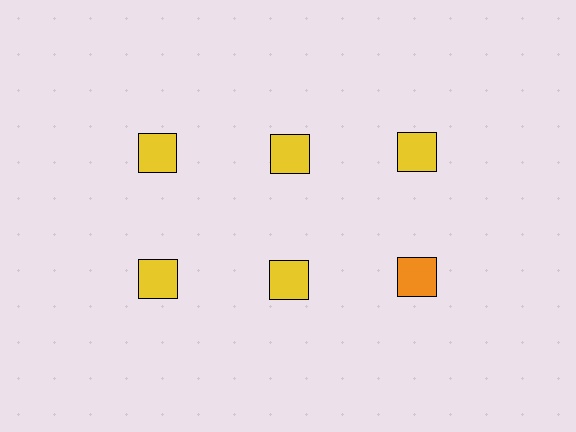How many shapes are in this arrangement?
There are 6 shapes arranged in a grid pattern.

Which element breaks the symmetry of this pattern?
The orange square in the second row, center column breaks the symmetry. All other shapes are yellow squares.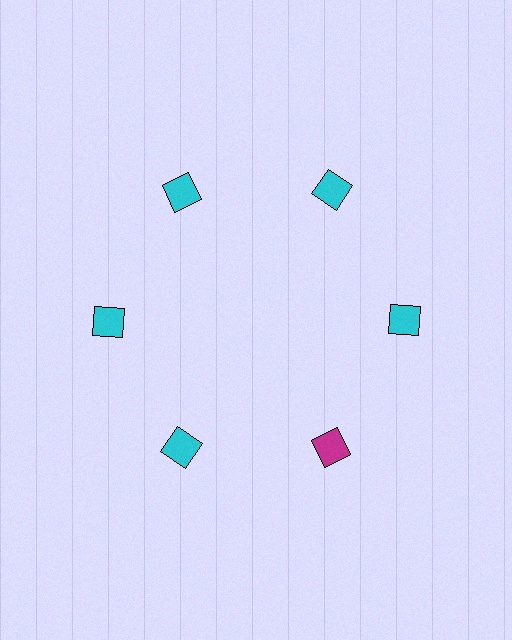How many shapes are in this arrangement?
There are 6 shapes arranged in a ring pattern.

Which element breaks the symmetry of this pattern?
The magenta diamond at roughly the 5 o'clock position breaks the symmetry. All other shapes are cyan diamonds.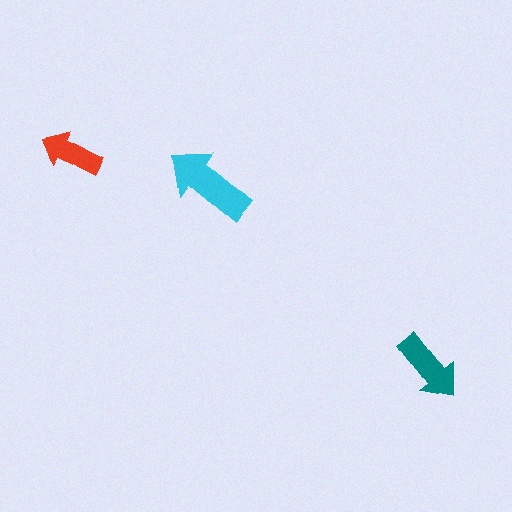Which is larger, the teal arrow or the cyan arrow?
The cyan one.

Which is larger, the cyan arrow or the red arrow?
The cyan one.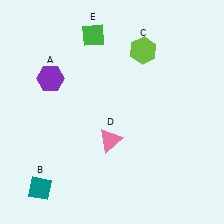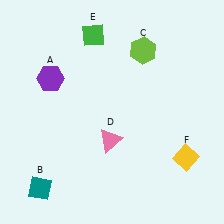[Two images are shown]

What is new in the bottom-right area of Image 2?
A yellow diamond (F) was added in the bottom-right area of Image 2.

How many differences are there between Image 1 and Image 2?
There is 1 difference between the two images.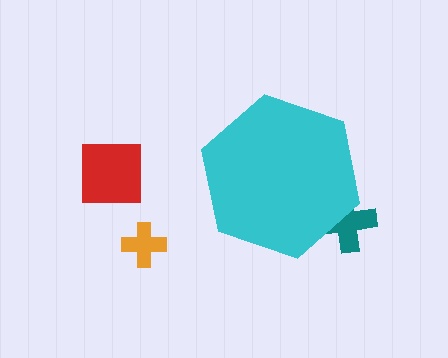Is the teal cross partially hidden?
Yes, the teal cross is partially hidden behind the cyan hexagon.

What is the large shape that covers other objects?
A cyan hexagon.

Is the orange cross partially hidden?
No, the orange cross is fully visible.